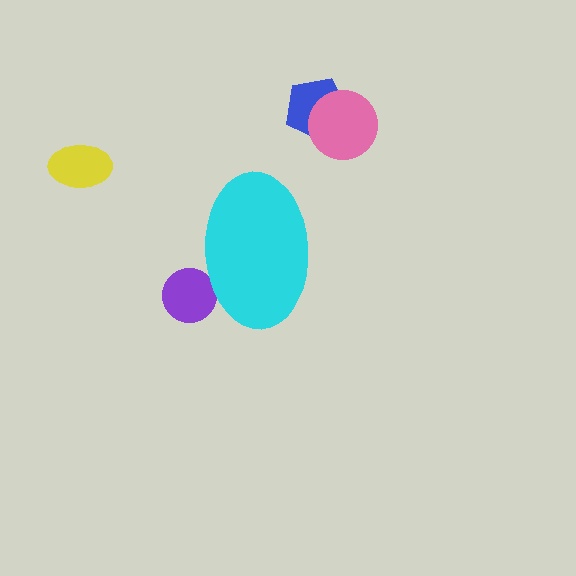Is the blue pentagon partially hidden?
No, the blue pentagon is fully visible.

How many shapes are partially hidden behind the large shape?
1 shape is partially hidden.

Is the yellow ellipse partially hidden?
No, the yellow ellipse is fully visible.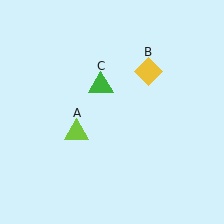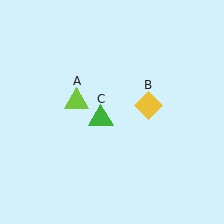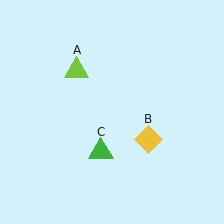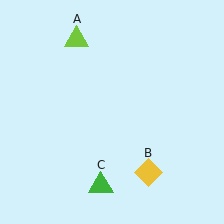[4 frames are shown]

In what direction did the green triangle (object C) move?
The green triangle (object C) moved down.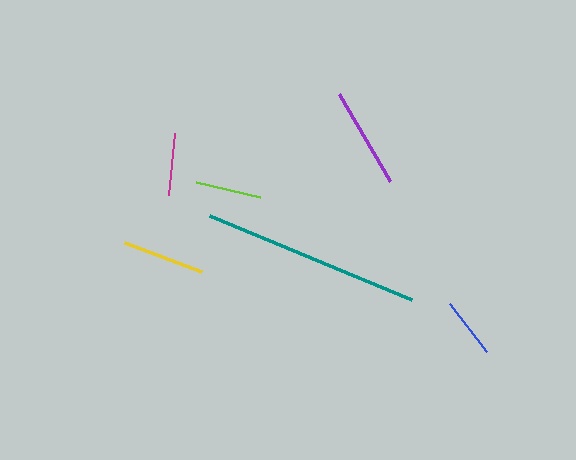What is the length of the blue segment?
The blue segment is approximately 61 pixels long.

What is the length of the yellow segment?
The yellow segment is approximately 82 pixels long.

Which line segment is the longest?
The teal line is the longest at approximately 219 pixels.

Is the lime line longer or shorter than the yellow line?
The yellow line is longer than the lime line.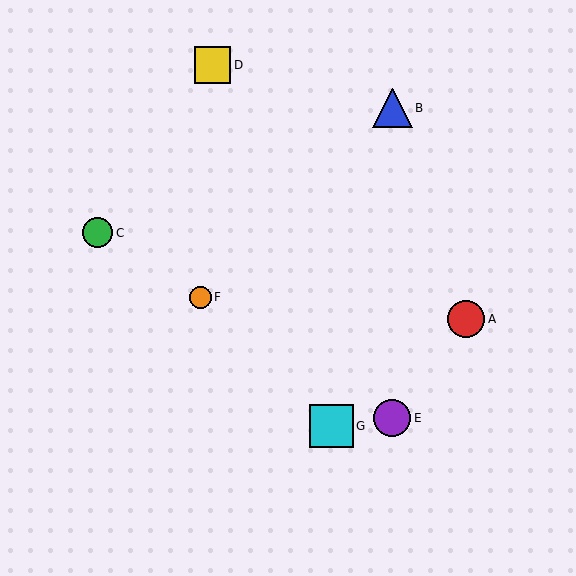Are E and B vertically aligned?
Yes, both are at x≈392.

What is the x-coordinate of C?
Object C is at x≈97.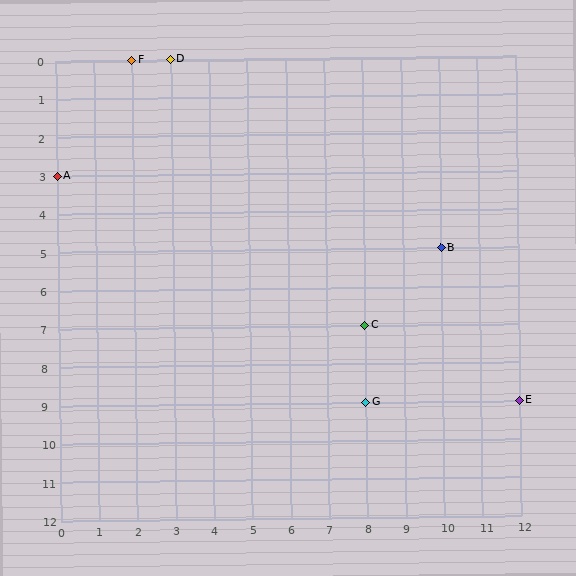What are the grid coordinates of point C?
Point C is at grid coordinates (8, 7).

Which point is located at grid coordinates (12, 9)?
Point E is at (12, 9).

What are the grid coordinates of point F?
Point F is at grid coordinates (2, 0).